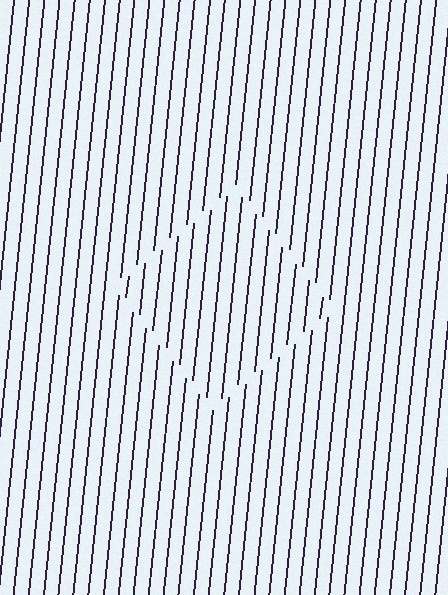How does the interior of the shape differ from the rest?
The interior of the shape contains the same grating, shifted by half a period — the contour is defined by the phase discontinuity where line-ends from the inner and outer gratings abut.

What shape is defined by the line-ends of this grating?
An illusory square. The interior of the shape contains the same grating, shifted by half a period — the contour is defined by the phase discontinuity where line-ends from the inner and outer gratings abut.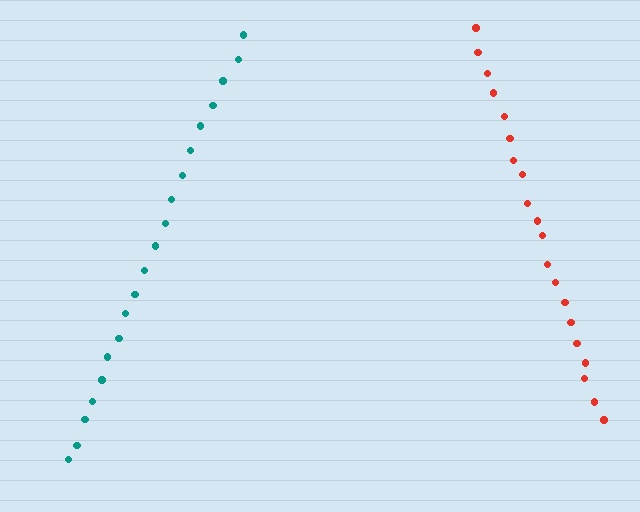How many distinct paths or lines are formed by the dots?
There are 2 distinct paths.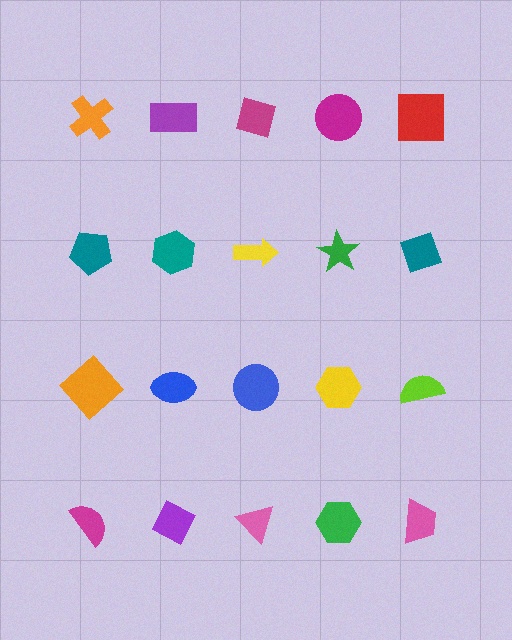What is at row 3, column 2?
A blue ellipse.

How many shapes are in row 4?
5 shapes.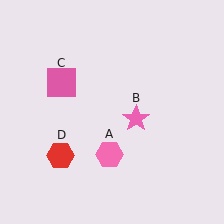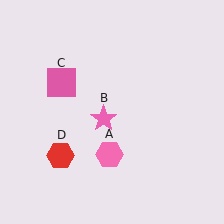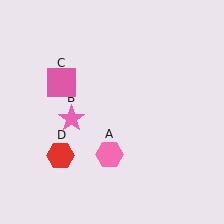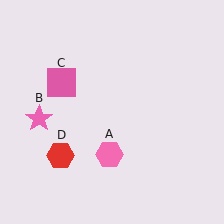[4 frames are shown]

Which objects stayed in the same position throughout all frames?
Pink hexagon (object A) and pink square (object C) and red hexagon (object D) remained stationary.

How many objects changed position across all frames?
1 object changed position: pink star (object B).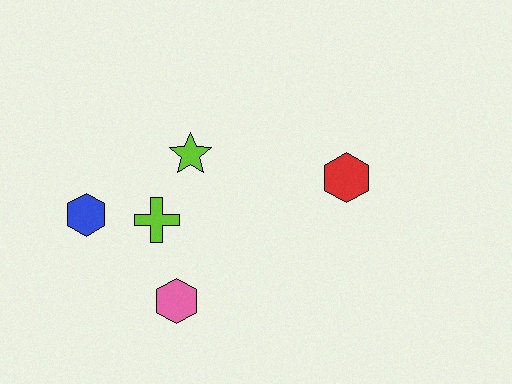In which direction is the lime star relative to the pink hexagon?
The lime star is above the pink hexagon.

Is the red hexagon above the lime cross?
Yes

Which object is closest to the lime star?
The lime cross is closest to the lime star.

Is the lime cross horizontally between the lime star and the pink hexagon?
No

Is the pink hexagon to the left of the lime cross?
No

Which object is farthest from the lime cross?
The red hexagon is farthest from the lime cross.